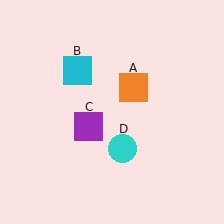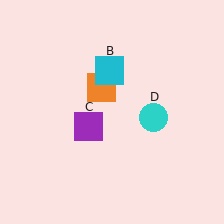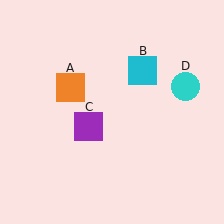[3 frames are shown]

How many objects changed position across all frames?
3 objects changed position: orange square (object A), cyan square (object B), cyan circle (object D).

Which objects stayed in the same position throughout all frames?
Purple square (object C) remained stationary.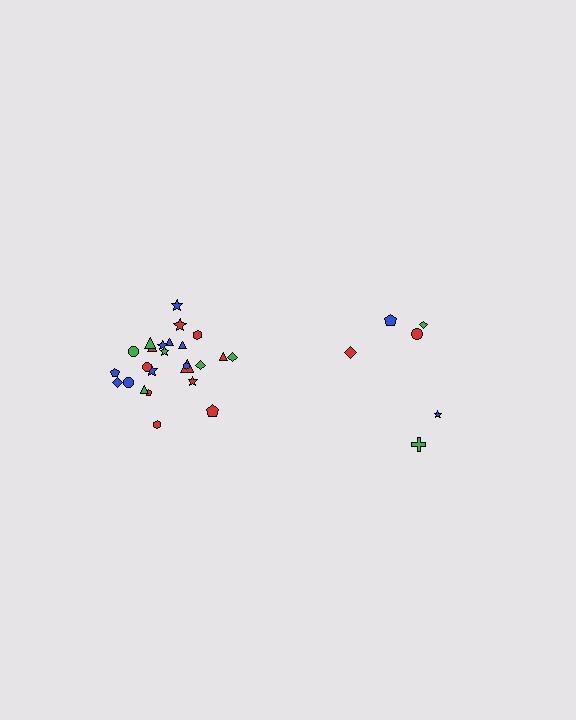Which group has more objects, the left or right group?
The left group.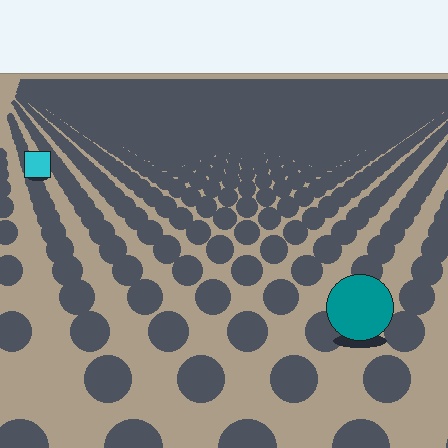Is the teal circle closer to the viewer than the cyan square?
Yes. The teal circle is closer — you can tell from the texture gradient: the ground texture is coarser near it.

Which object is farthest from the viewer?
The cyan square is farthest from the viewer. It appears smaller and the ground texture around it is denser.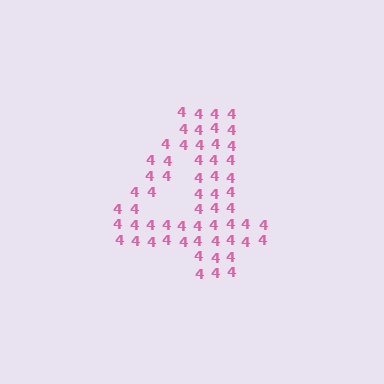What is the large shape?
The large shape is the digit 4.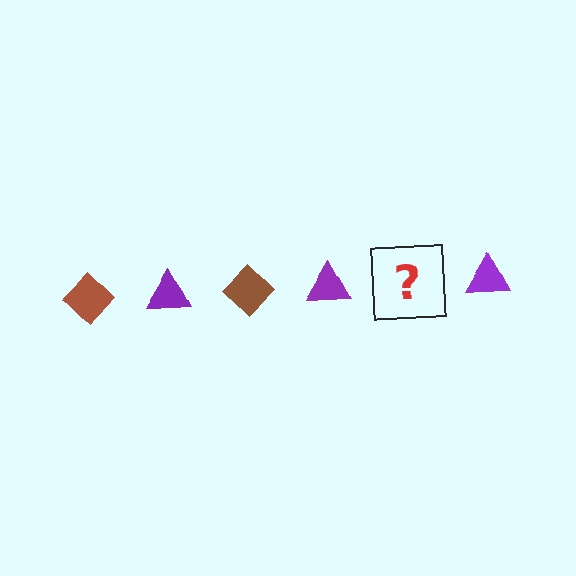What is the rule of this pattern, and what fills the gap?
The rule is that the pattern alternates between brown diamond and purple triangle. The gap should be filled with a brown diamond.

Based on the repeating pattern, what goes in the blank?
The blank should be a brown diamond.